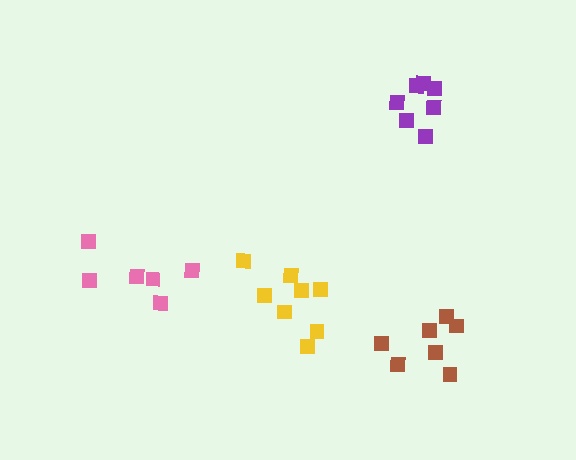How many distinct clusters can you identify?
There are 4 distinct clusters.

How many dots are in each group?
Group 1: 8 dots, Group 2: 7 dots, Group 3: 7 dots, Group 4: 6 dots (28 total).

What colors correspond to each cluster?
The clusters are colored: yellow, brown, purple, pink.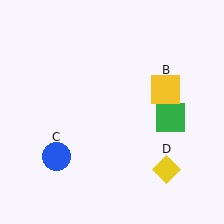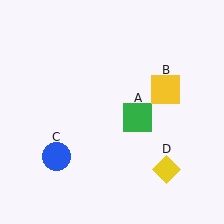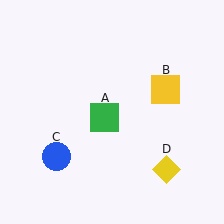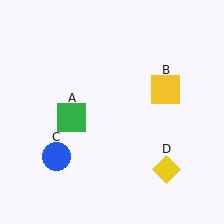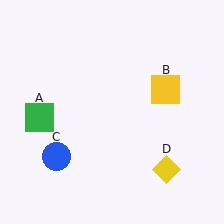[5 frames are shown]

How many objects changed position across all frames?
1 object changed position: green square (object A).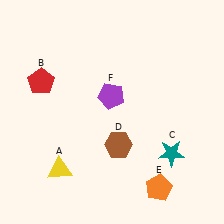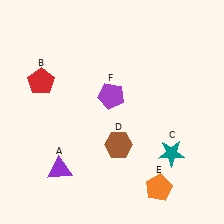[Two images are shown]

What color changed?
The triangle (A) changed from yellow in Image 1 to purple in Image 2.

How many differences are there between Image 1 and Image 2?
There is 1 difference between the two images.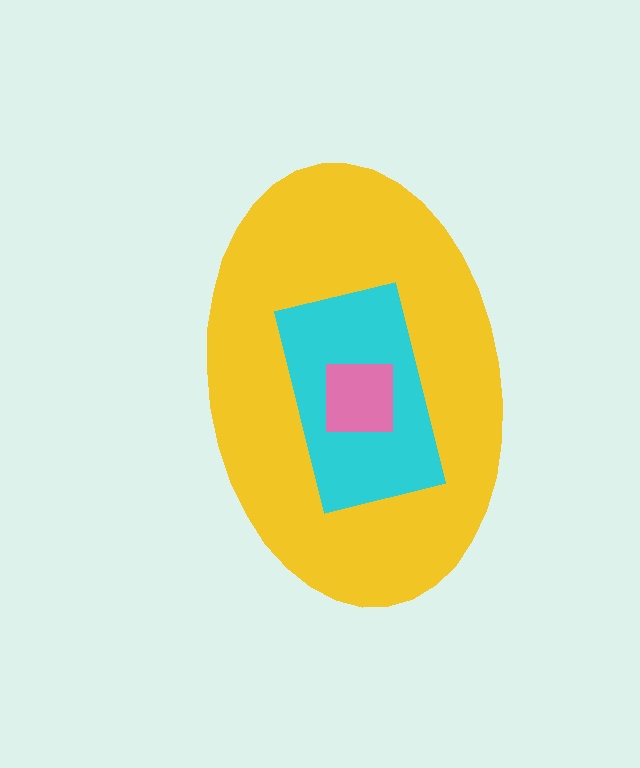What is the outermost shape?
The yellow ellipse.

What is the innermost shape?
The pink square.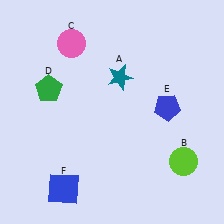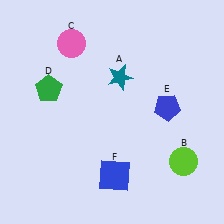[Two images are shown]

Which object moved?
The blue square (F) moved right.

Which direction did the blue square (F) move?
The blue square (F) moved right.